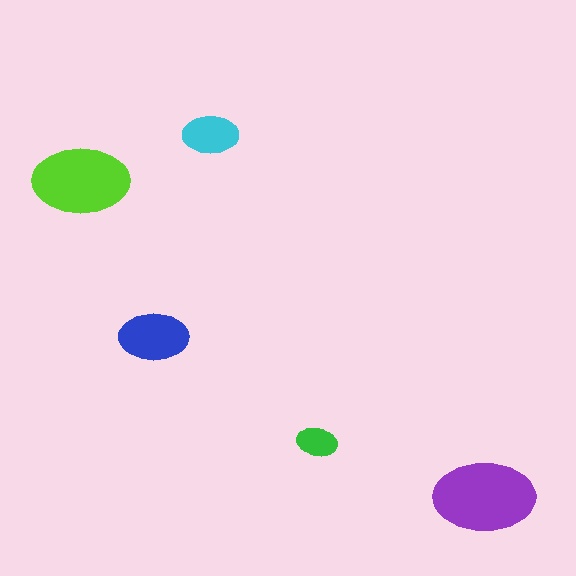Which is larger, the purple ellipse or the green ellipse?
The purple one.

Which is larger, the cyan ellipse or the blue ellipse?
The blue one.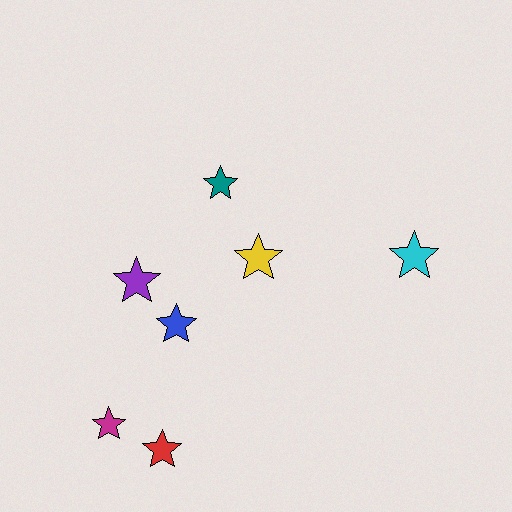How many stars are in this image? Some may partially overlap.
There are 7 stars.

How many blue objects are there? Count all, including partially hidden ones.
There is 1 blue object.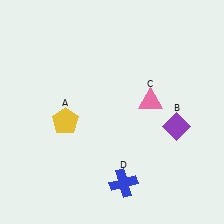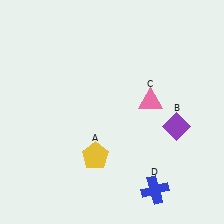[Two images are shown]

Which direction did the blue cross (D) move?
The blue cross (D) moved right.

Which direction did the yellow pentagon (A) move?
The yellow pentagon (A) moved down.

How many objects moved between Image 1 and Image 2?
2 objects moved between the two images.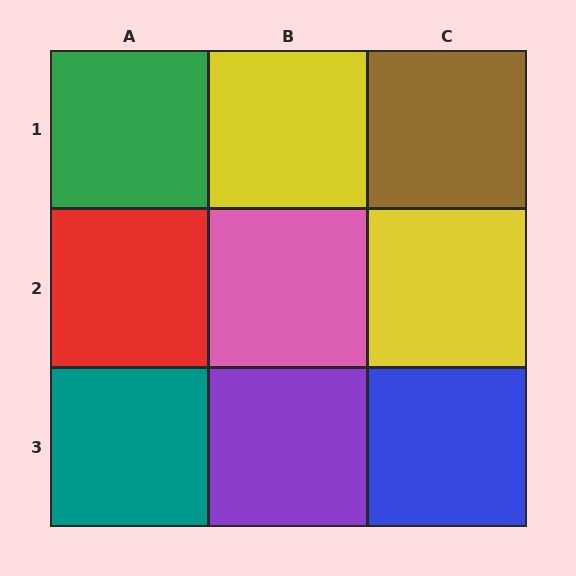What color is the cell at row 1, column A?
Green.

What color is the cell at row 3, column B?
Purple.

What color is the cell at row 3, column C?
Blue.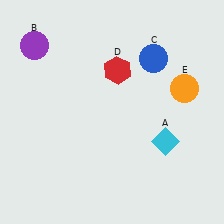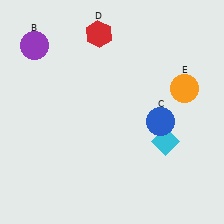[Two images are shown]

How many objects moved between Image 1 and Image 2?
2 objects moved between the two images.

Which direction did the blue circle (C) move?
The blue circle (C) moved down.